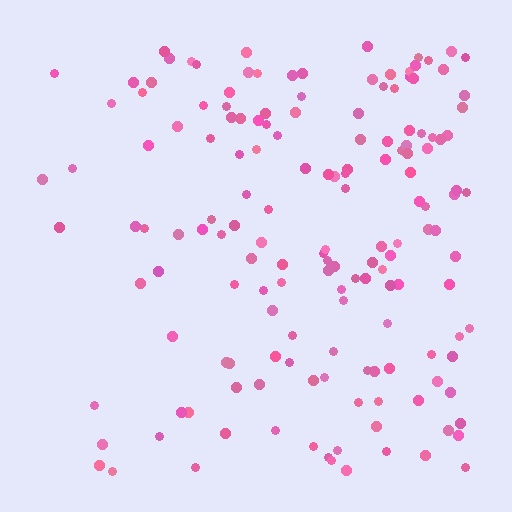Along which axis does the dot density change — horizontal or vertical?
Horizontal.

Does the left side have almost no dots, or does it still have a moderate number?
Still a moderate number, just noticeably fewer than the right.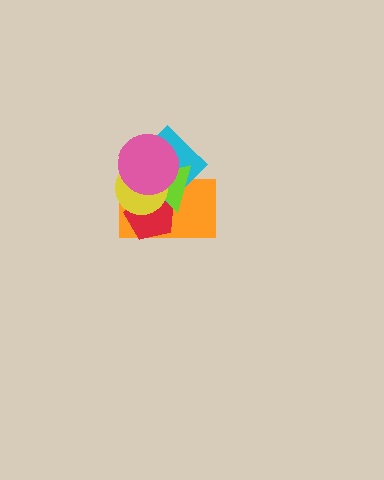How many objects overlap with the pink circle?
5 objects overlap with the pink circle.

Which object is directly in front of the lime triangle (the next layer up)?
The yellow circle is directly in front of the lime triangle.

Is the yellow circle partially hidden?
Yes, it is partially covered by another shape.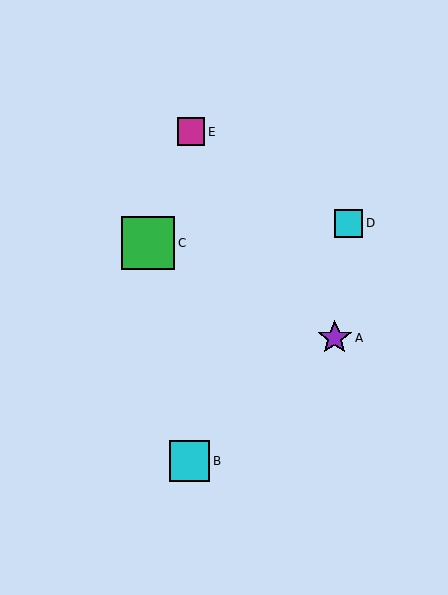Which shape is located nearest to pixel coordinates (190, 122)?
The magenta square (labeled E) at (191, 132) is nearest to that location.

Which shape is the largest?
The green square (labeled C) is the largest.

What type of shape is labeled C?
Shape C is a green square.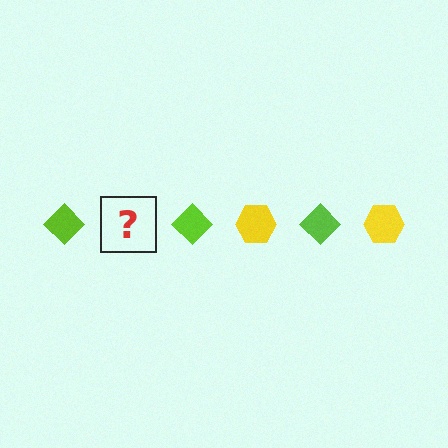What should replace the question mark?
The question mark should be replaced with a yellow hexagon.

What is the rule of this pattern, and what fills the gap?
The rule is that the pattern alternates between lime diamond and yellow hexagon. The gap should be filled with a yellow hexagon.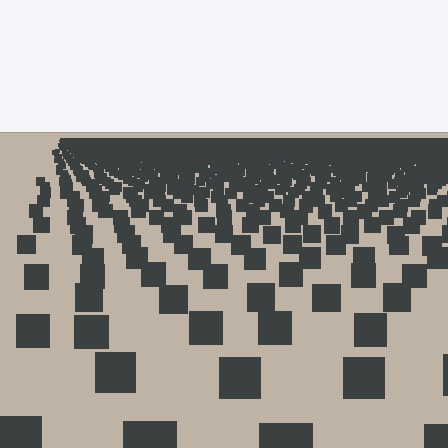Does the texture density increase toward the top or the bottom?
Density increases toward the top.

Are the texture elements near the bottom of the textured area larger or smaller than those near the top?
Larger. Near the bottom, elements are closer to the viewer and appear at a bigger on-screen size.